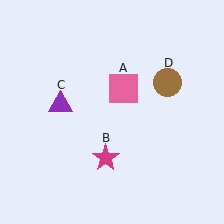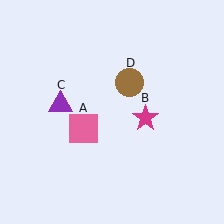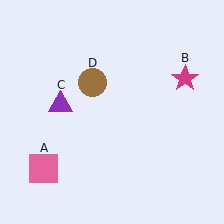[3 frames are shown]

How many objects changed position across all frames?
3 objects changed position: pink square (object A), magenta star (object B), brown circle (object D).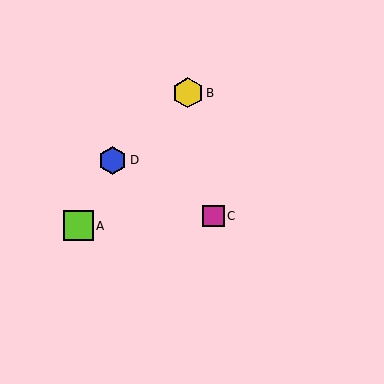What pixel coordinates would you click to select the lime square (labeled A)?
Click at (78, 226) to select the lime square A.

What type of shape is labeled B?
Shape B is a yellow hexagon.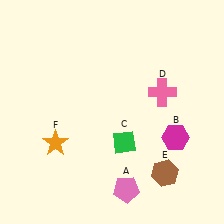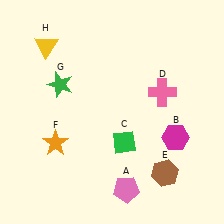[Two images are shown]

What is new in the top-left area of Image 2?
A yellow triangle (H) was added in the top-left area of Image 2.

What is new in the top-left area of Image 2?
A green star (G) was added in the top-left area of Image 2.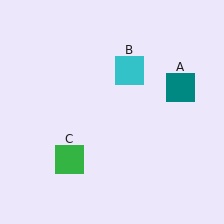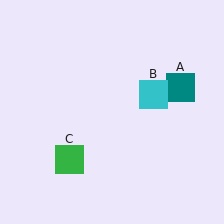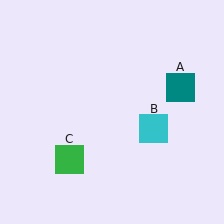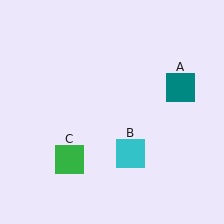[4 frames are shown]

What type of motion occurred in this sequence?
The cyan square (object B) rotated clockwise around the center of the scene.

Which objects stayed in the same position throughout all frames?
Teal square (object A) and green square (object C) remained stationary.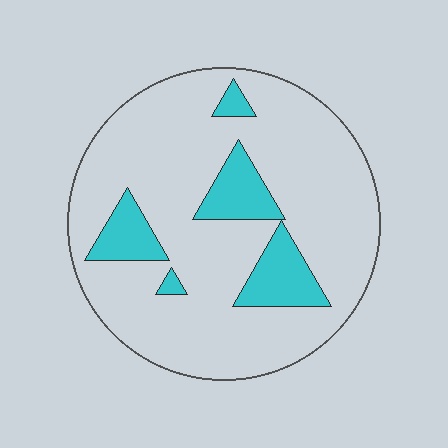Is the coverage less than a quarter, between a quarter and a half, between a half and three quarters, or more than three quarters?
Less than a quarter.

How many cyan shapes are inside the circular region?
5.